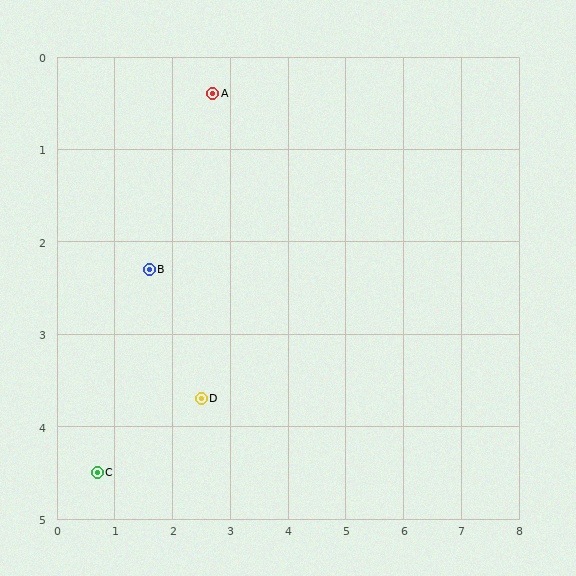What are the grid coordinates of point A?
Point A is at approximately (2.7, 0.4).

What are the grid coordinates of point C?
Point C is at approximately (0.7, 4.5).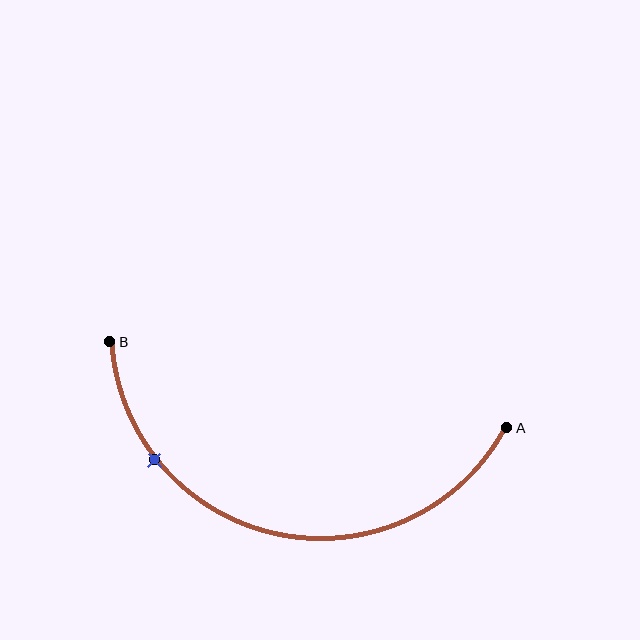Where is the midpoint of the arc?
The arc midpoint is the point on the curve farthest from the straight line joining A and B. It sits below that line.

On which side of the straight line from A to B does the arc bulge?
The arc bulges below the straight line connecting A and B.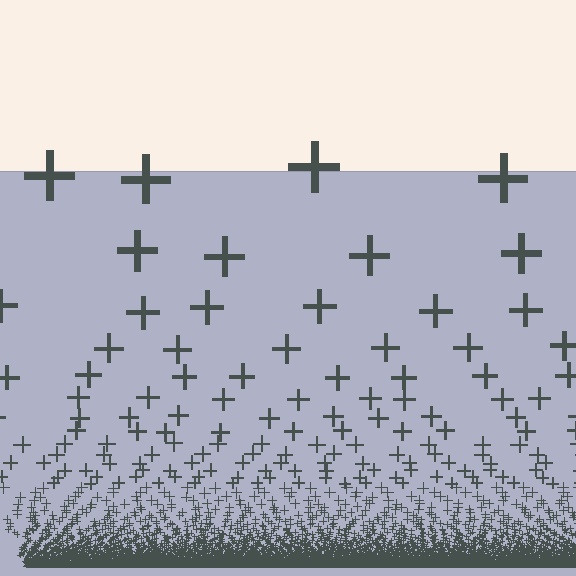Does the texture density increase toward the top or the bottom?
Density increases toward the bottom.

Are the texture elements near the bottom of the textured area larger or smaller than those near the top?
Smaller. The gradient is inverted — elements near the bottom are smaller and denser.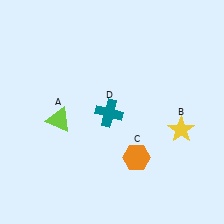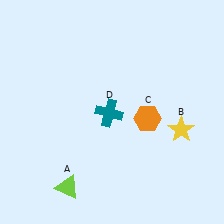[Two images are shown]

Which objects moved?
The objects that moved are: the lime triangle (A), the orange hexagon (C).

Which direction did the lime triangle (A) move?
The lime triangle (A) moved down.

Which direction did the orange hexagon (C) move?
The orange hexagon (C) moved up.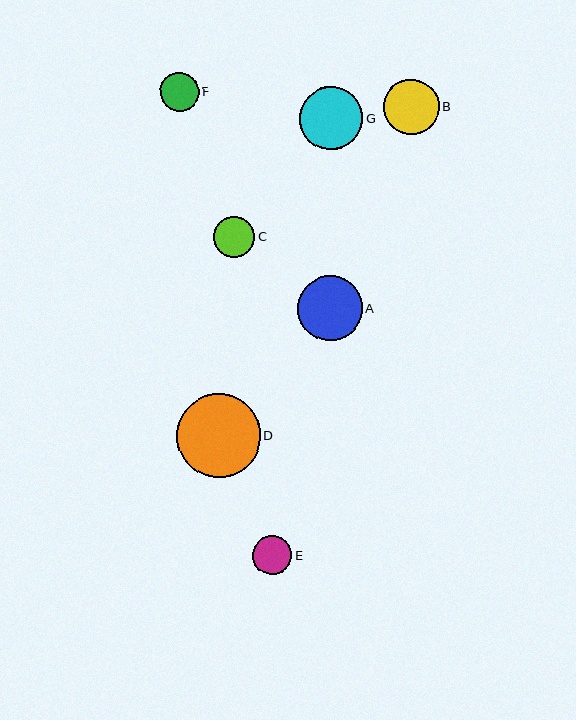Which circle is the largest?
Circle D is the largest with a size of approximately 84 pixels.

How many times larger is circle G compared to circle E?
Circle G is approximately 1.6 times the size of circle E.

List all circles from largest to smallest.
From largest to smallest: D, A, G, B, C, E, F.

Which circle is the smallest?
Circle F is the smallest with a size of approximately 38 pixels.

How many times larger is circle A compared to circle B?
Circle A is approximately 1.2 times the size of circle B.